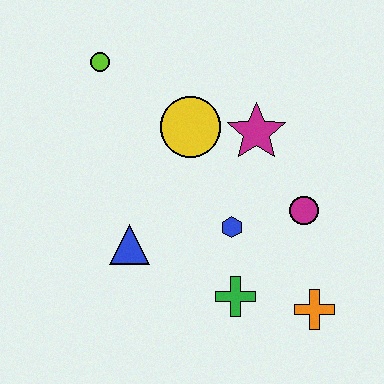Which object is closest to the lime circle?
The yellow circle is closest to the lime circle.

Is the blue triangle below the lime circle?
Yes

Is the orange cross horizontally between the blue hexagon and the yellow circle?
No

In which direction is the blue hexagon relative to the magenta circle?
The blue hexagon is to the left of the magenta circle.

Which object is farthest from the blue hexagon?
The lime circle is farthest from the blue hexagon.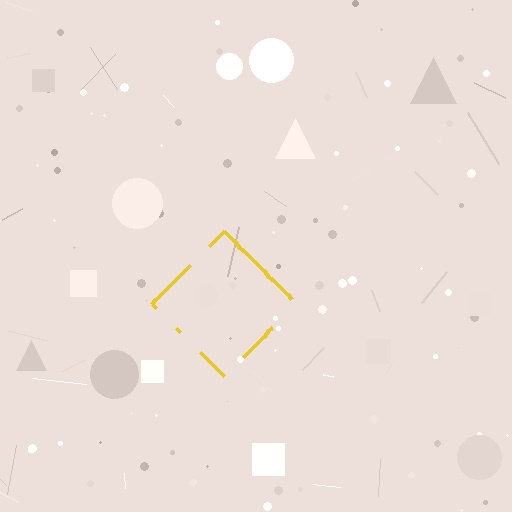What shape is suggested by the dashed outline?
The dashed outline suggests a diamond.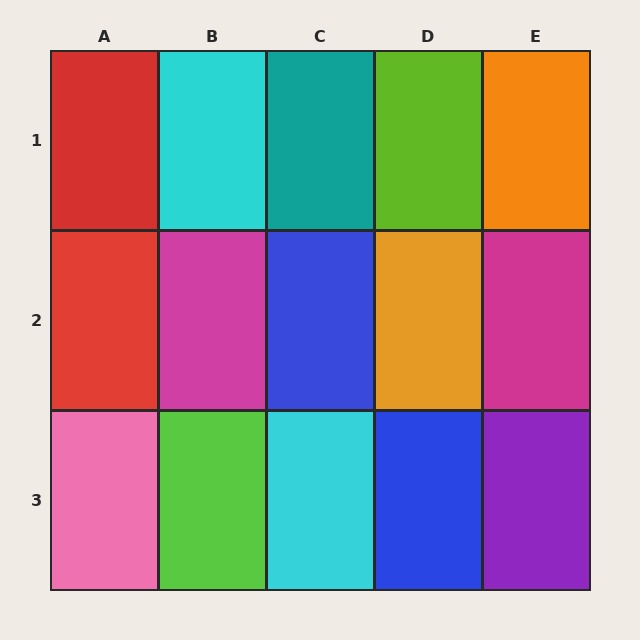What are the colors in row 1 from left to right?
Red, cyan, teal, lime, orange.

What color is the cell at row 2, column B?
Magenta.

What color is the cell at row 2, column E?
Magenta.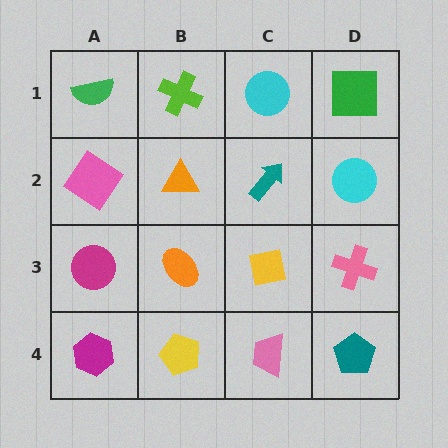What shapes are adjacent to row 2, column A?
A green semicircle (row 1, column A), a magenta circle (row 3, column A), an orange triangle (row 2, column B).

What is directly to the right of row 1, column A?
A lime cross.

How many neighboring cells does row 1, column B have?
3.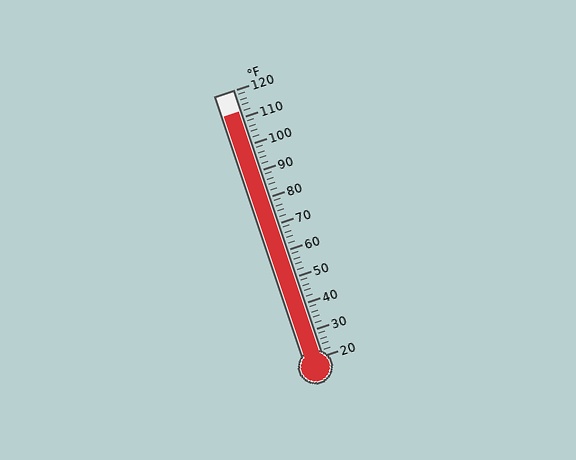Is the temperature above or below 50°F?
The temperature is above 50°F.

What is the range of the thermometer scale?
The thermometer scale ranges from 20°F to 120°F.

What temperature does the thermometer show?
The thermometer shows approximately 112°F.